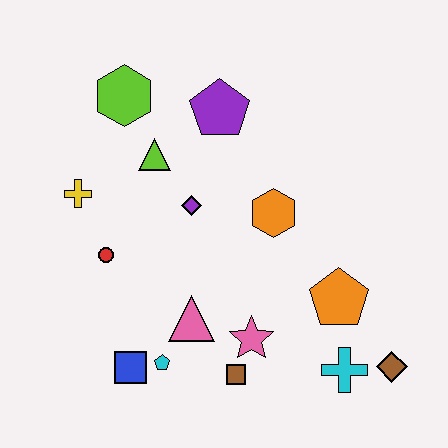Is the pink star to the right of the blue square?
Yes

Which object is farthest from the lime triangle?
The brown diamond is farthest from the lime triangle.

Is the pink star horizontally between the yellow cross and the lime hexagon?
No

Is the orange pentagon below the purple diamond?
Yes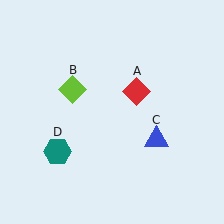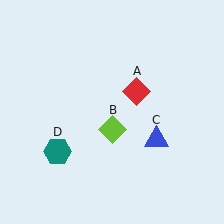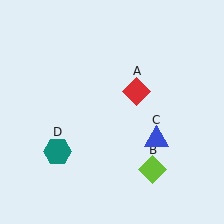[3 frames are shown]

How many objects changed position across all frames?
1 object changed position: lime diamond (object B).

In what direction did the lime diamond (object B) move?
The lime diamond (object B) moved down and to the right.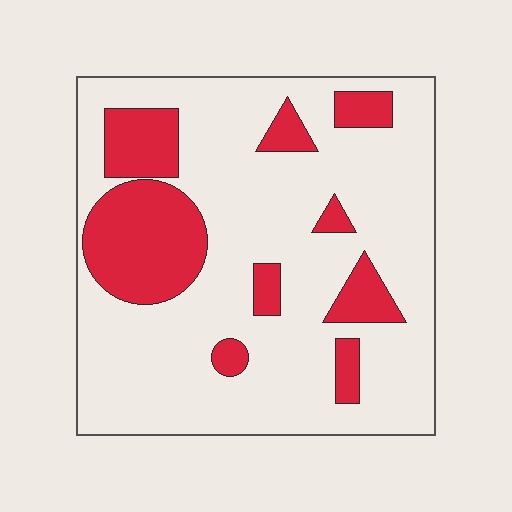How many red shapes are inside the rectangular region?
9.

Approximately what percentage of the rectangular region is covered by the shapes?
Approximately 25%.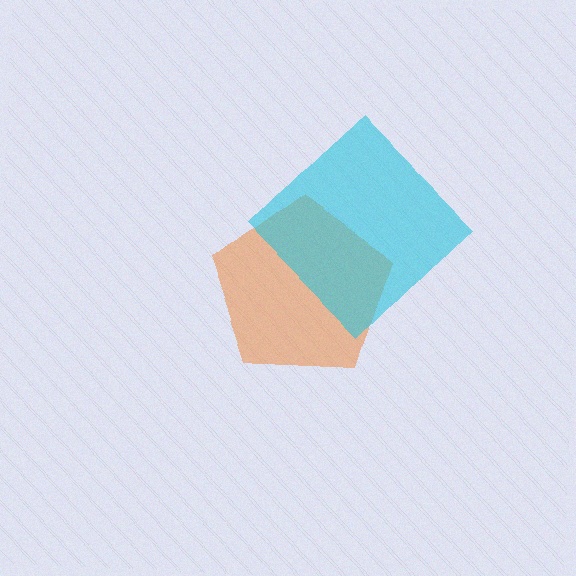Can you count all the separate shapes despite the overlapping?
Yes, there are 2 separate shapes.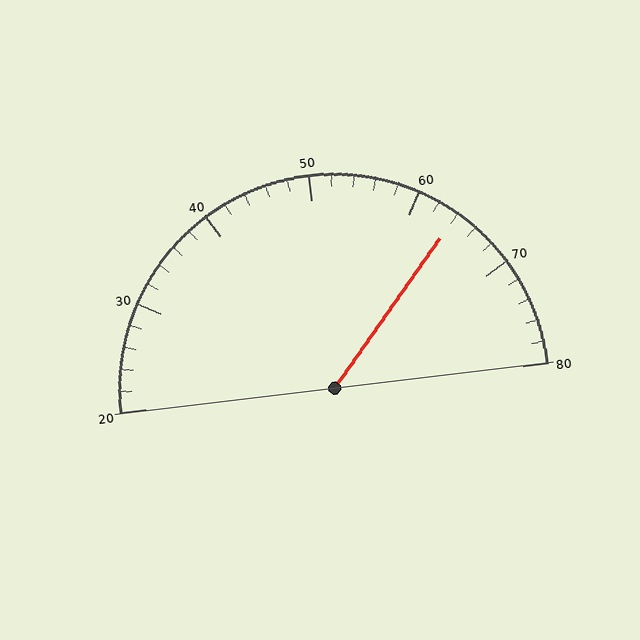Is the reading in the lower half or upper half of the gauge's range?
The reading is in the upper half of the range (20 to 80).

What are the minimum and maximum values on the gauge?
The gauge ranges from 20 to 80.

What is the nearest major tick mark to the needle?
The nearest major tick mark is 60.